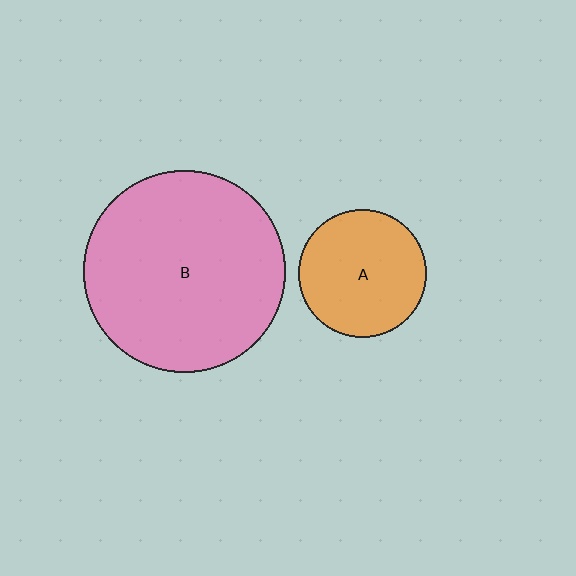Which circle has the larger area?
Circle B (pink).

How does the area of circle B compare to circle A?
Approximately 2.5 times.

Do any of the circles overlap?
No, none of the circles overlap.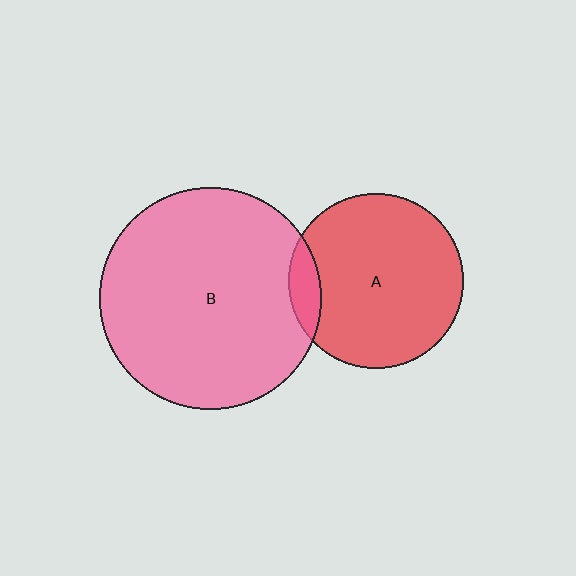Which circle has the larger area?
Circle B (pink).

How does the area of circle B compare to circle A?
Approximately 1.6 times.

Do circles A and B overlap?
Yes.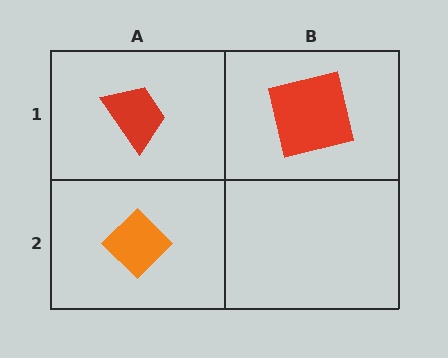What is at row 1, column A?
A red trapezoid.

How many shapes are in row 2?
1 shape.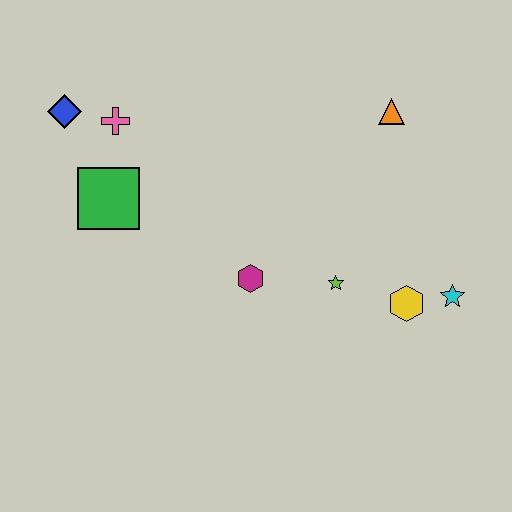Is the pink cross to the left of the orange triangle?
Yes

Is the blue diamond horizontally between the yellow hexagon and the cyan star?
No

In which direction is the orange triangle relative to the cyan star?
The orange triangle is above the cyan star.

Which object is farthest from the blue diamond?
The cyan star is farthest from the blue diamond.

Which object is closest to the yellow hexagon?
The cyan star is closest to the yellow hexagon.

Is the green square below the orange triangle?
Yes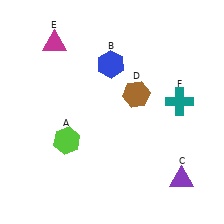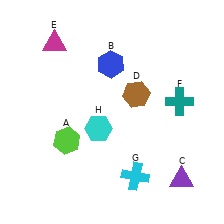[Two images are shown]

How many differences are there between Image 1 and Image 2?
There are 2 differences between the two images.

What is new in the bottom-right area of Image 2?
A cyan cross (G) was added in the bottom-right area of Image 2.